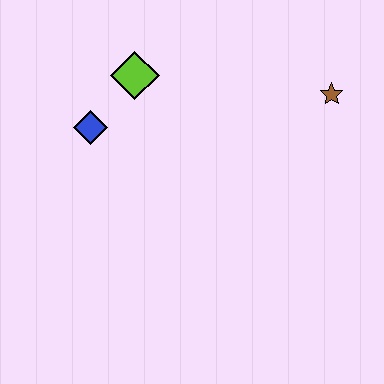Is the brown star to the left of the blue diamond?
No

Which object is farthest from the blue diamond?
The brown star is farthest from the blue diamond.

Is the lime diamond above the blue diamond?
Yes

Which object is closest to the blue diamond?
The lime diamond is closest to the blue diamond.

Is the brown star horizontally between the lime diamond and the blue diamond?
No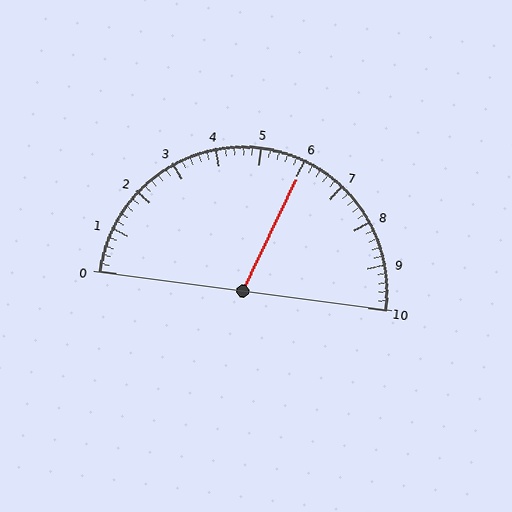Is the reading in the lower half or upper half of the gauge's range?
The reading is in the upper half of the range (0 to 10).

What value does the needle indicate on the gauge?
The needle indicates approximately 6.0.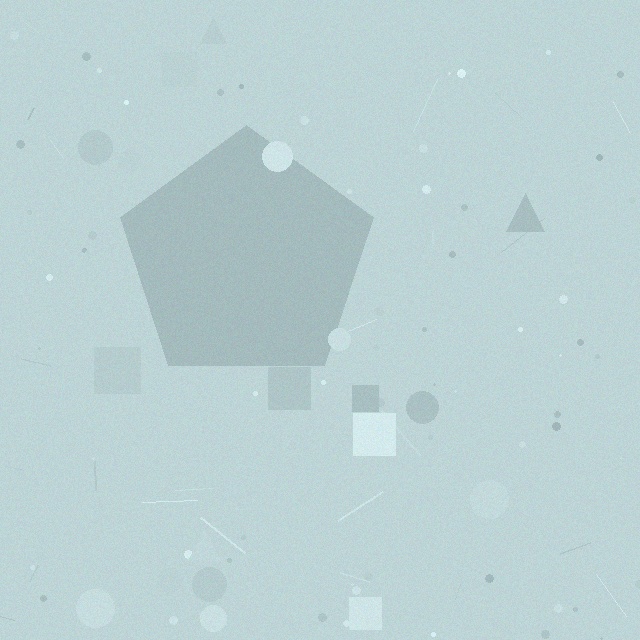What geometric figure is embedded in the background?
A pentagon is embedded in the background.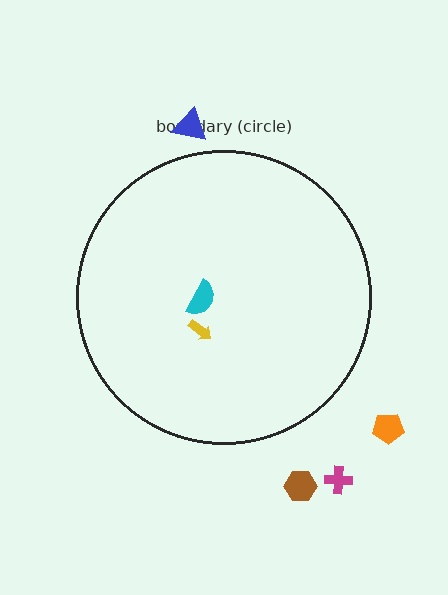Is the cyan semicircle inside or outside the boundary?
Inside.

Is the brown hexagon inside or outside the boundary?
Outside.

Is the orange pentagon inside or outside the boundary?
Outside.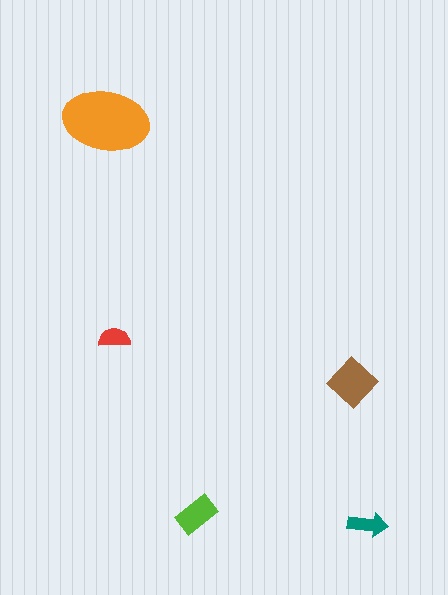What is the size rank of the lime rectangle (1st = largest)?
3rd.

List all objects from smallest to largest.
The red semicircle, the teal arrow, the lime rectangle, the brown diamond, the orange ellipse.